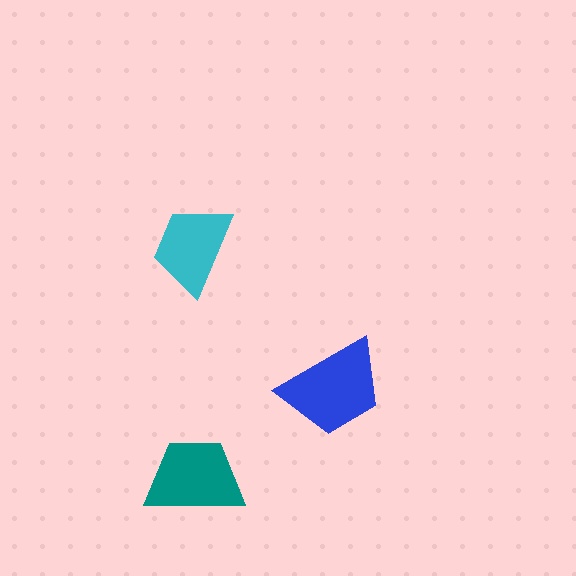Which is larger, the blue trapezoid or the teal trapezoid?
The blue one.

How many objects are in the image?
There are 3 objects in the image.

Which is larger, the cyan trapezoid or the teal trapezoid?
The teal one.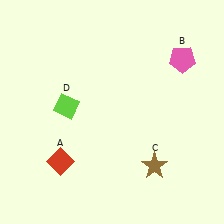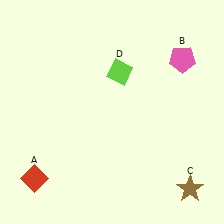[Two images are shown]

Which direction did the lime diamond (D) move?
The lime diamond (D) moved right.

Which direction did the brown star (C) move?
The brown star (C) moved right.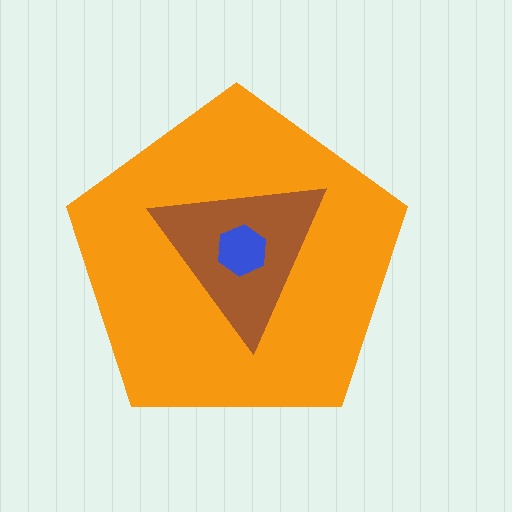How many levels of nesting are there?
3.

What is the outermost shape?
The orange pentagon.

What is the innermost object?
The blue hexagon.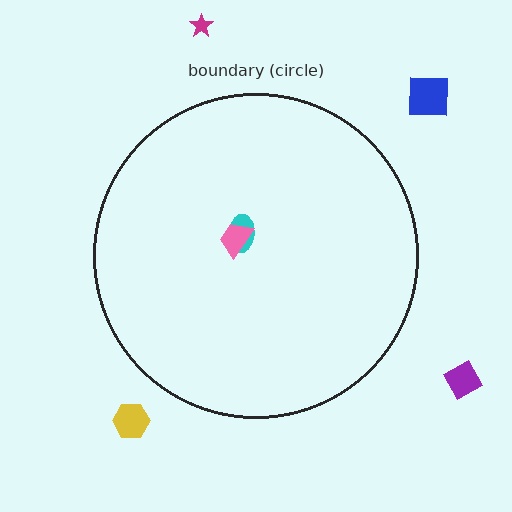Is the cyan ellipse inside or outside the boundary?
Inside.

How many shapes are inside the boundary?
2 inside, 4 outside.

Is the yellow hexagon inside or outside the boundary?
Outside.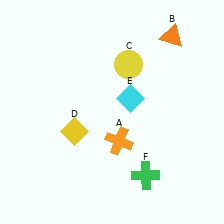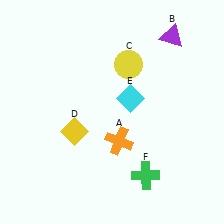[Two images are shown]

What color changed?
The triangle (B) changed from orange in Image 1 to purple in Image 2.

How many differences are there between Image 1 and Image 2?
There is 1 difference between the two images.